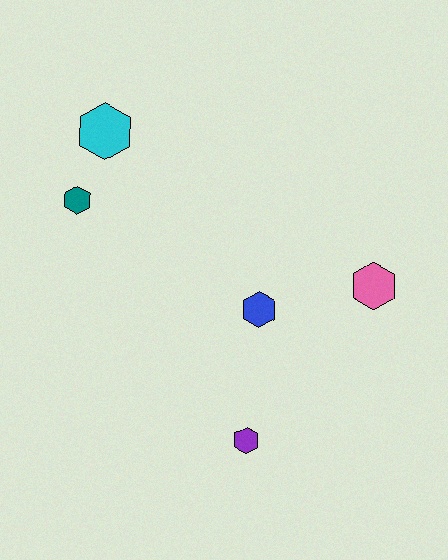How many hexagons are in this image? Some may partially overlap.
There are 5 hexagons.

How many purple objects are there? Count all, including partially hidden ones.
There is 1 purple object.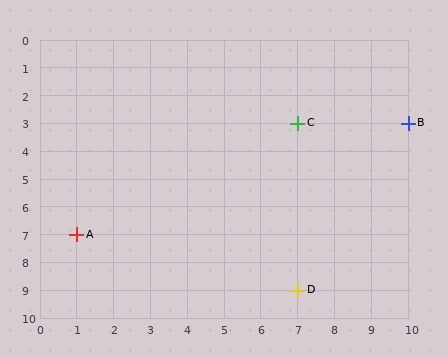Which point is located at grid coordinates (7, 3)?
Point C is at (7, 3).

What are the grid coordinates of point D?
Point D is at grid coordinates (7, 9).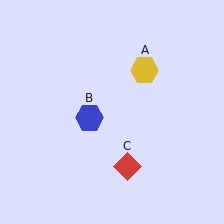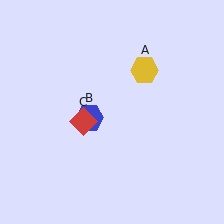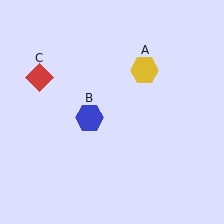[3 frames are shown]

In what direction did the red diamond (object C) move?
The red diamond (object C) moved up and to the left.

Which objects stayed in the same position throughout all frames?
Yellow hexagon (object A) and blue hexagon (object B) remained stationary.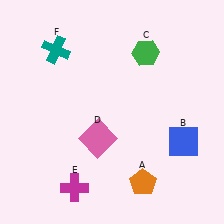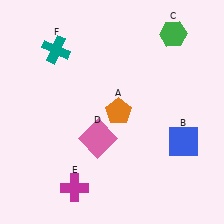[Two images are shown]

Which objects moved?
The objects that moved are: the orange pentagon (A), the green hexagon (C).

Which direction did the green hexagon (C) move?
The green hexagon (C) moved right.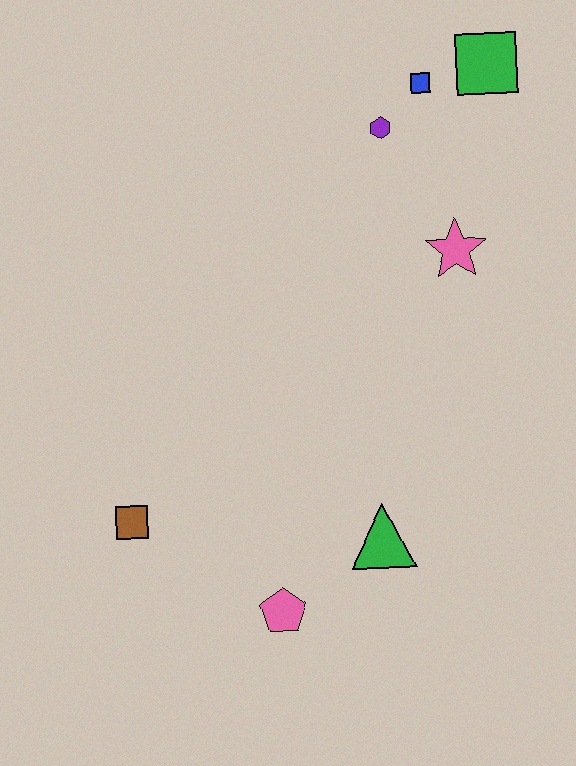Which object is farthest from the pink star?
The brown square is farthest from the pink star.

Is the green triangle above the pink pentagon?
Yes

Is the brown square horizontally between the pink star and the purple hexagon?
No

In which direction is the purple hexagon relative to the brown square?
The purple hexagon is above the brown square.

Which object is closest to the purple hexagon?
The blue square is closest to the purple hexagon.